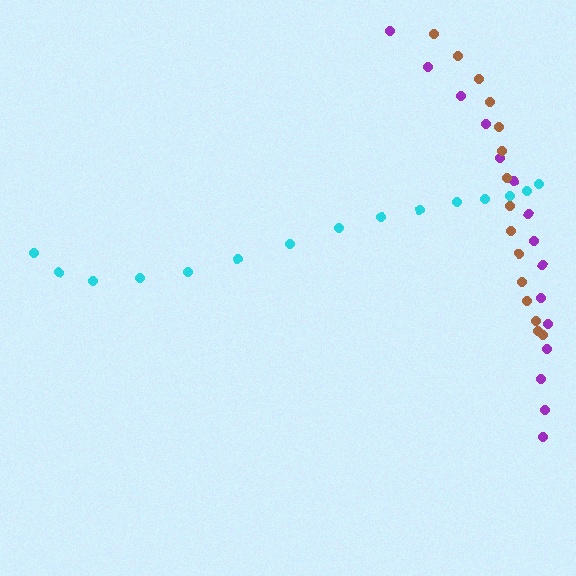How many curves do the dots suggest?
There are 3 distinct paths.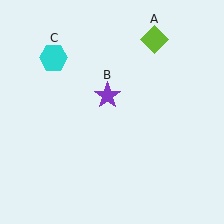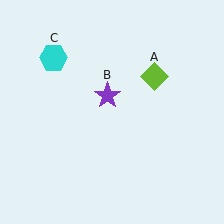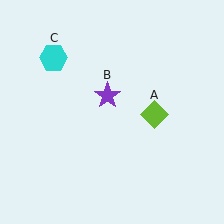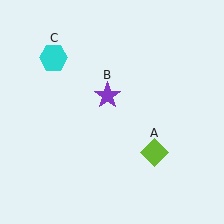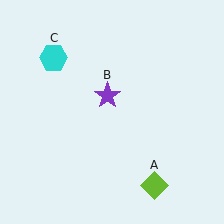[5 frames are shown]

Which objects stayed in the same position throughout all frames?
Purple star (object B) and cyan hexagon (object C) remained stationary.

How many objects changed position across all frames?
1 object changed position: lime diamond (object A).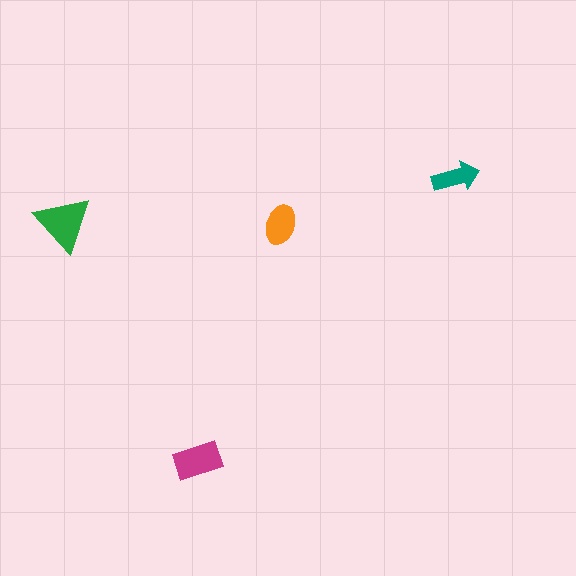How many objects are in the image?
There are 4 objects in the image.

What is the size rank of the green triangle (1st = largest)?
1st.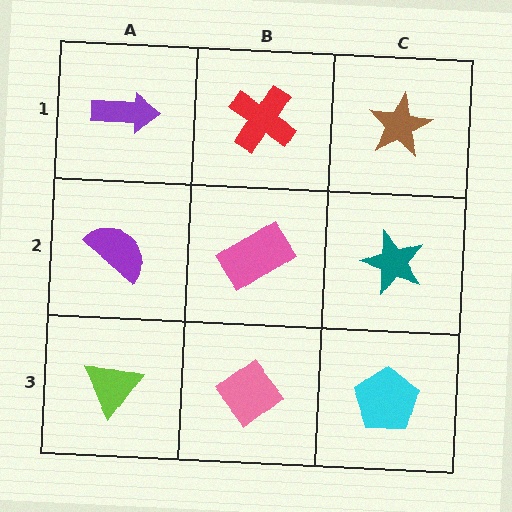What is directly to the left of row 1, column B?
A purple arrow.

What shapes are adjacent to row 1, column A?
A purple semicircle (row 2, column A), a red cross (row 1, column B).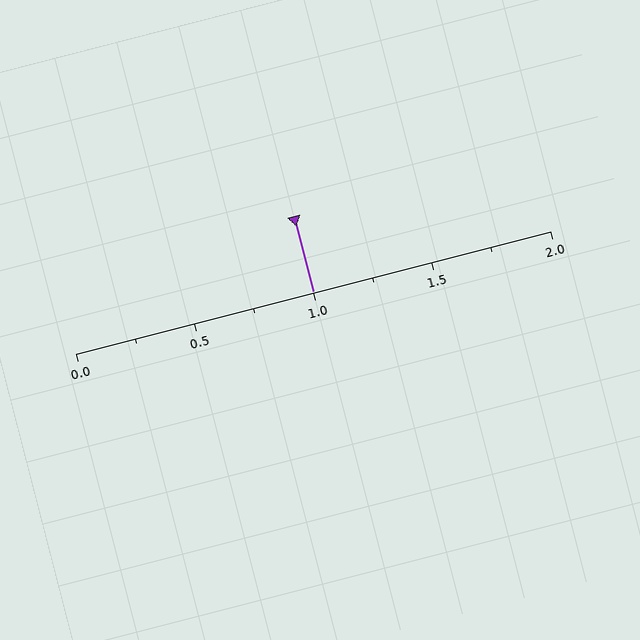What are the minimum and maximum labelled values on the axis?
The axis runs from 0.0 to 2.0.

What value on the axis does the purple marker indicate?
The marker indicates approximately 1.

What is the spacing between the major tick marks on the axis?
The major ticks are spaced 0.5 apart.